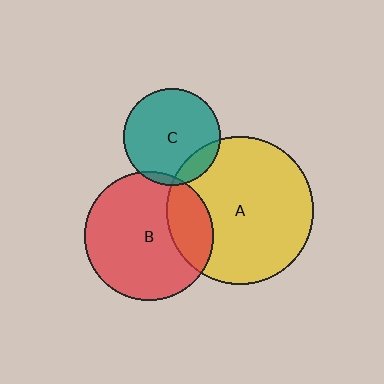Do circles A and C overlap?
Yes.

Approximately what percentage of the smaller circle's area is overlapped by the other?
Approximately 15%.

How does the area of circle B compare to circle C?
Approximately 1.7 times.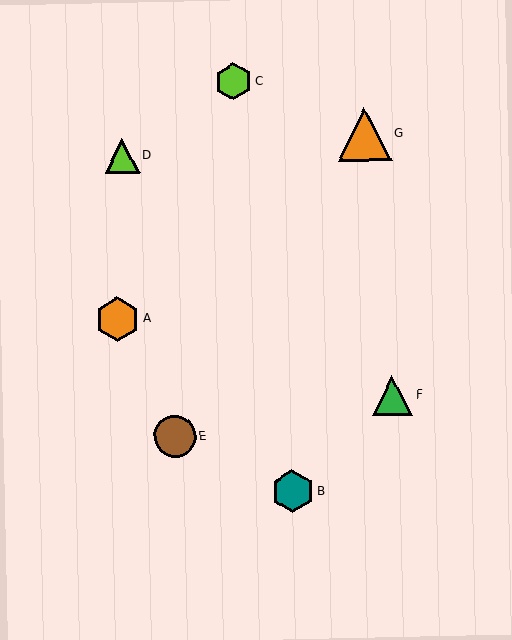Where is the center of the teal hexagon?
The center of the teal hexagon is at (293, 491).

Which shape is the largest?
The orange triangle (labeled G) is the largest.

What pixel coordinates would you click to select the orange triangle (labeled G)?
Click at (364, 134) to select the orange triangle G.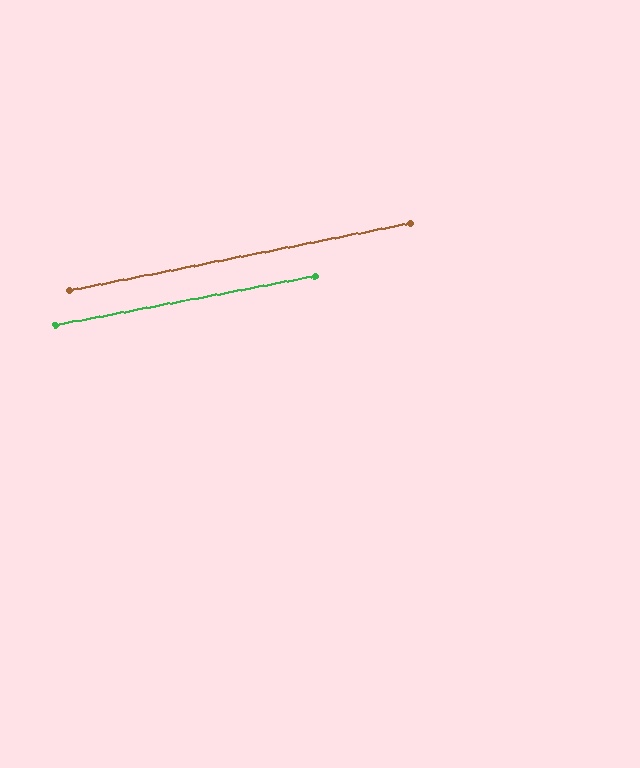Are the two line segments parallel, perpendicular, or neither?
Parallel — their directions differ by only 0.4°.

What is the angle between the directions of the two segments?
Approximately 0 degrees.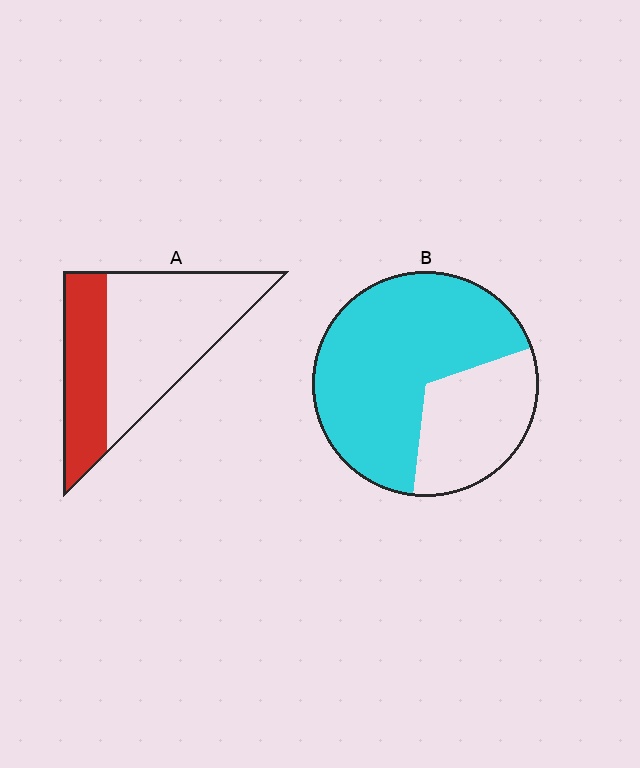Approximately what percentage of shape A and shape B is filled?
A is approximately 35% and B is approximately 70%.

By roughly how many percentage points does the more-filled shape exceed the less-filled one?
By roughly 35 percentage points (B over A).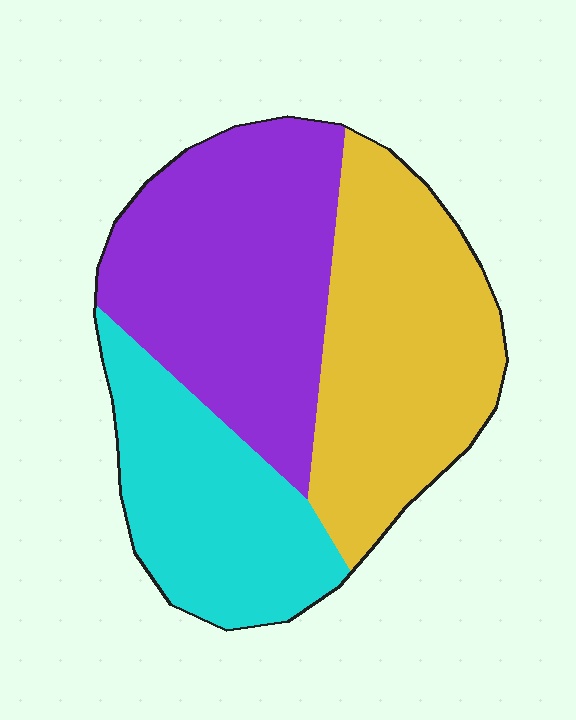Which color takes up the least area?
Cyan, at roughly 25%.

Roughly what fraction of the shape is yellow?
Yellow covers about 35% of the shape.